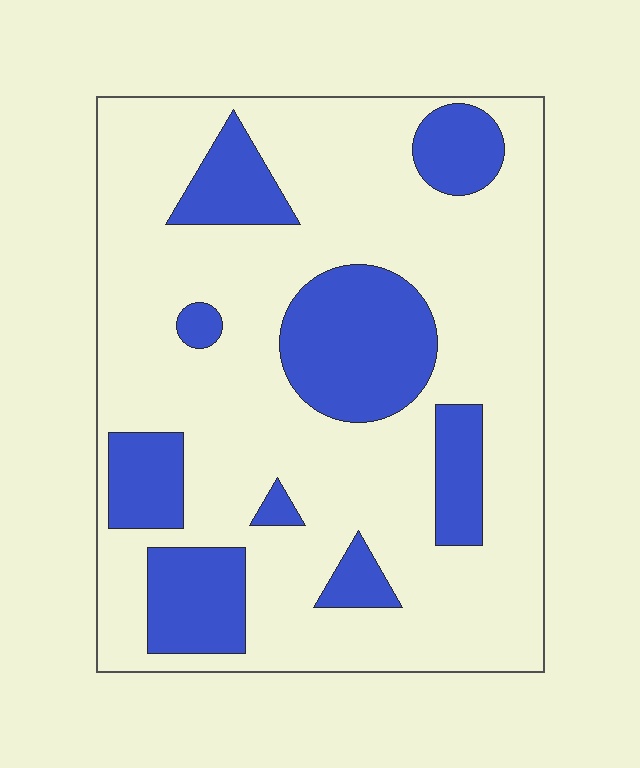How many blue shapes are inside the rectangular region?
9.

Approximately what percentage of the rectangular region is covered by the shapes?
Approximately 25%.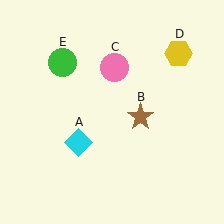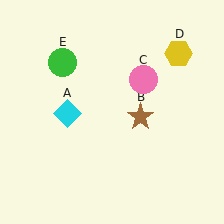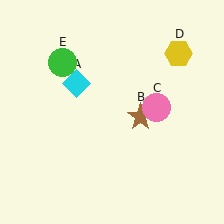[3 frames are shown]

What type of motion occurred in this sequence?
The cyan diamond (object A), pink circle (object C) rotated clockwise around the center of the scene.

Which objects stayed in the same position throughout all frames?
Brown star (object B) and yellow hexagon (object D) and green circle (object E) remained stationary.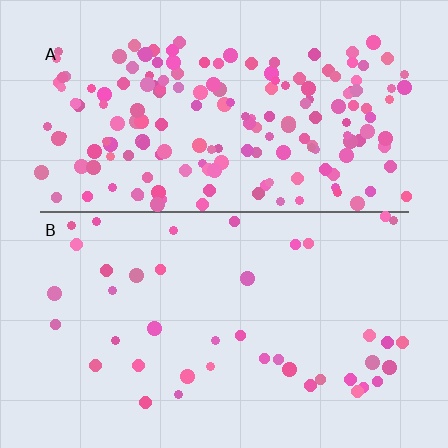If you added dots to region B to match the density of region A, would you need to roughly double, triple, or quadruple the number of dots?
Approximately quadruple.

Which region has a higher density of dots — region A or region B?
A (the top).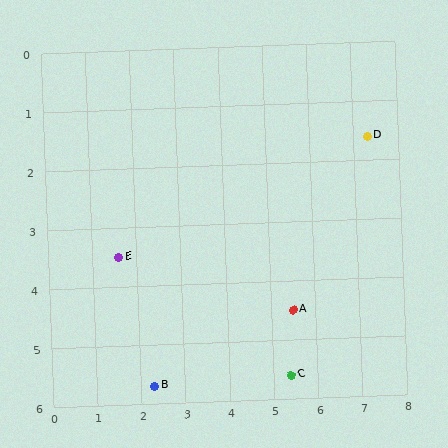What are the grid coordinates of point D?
Point D is at approximately (7.3, 1.6).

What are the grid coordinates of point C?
Point C is at approximately (5.4, 5.6).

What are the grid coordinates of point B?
Point B is at approximately (2.3, 5.7).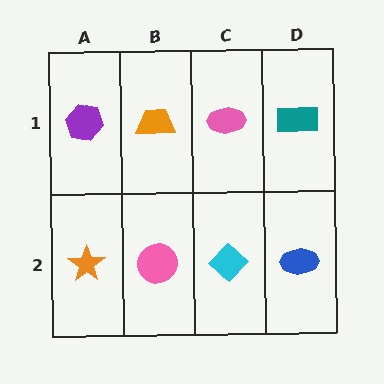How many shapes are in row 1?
4 shapes.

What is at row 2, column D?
A blue ellipse.